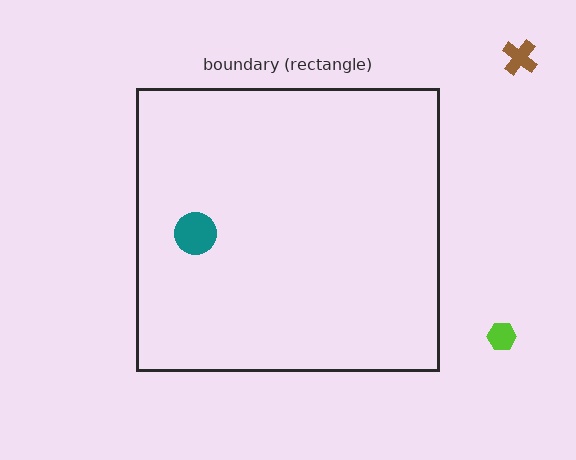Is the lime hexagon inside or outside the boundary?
Outside.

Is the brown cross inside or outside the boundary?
Outside.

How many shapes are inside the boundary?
1 inside, 2 outside.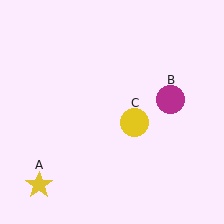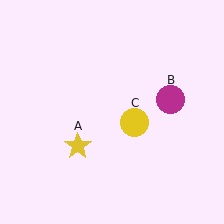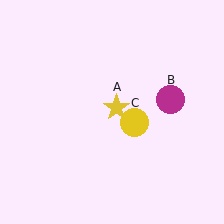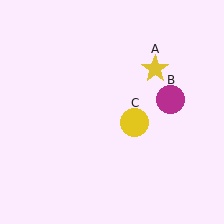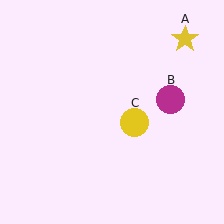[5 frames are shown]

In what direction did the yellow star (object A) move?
The yellow star (object A) moved up and to the right.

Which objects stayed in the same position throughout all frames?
Magenta circle (object B) and yellow circle (object C) remained stationary.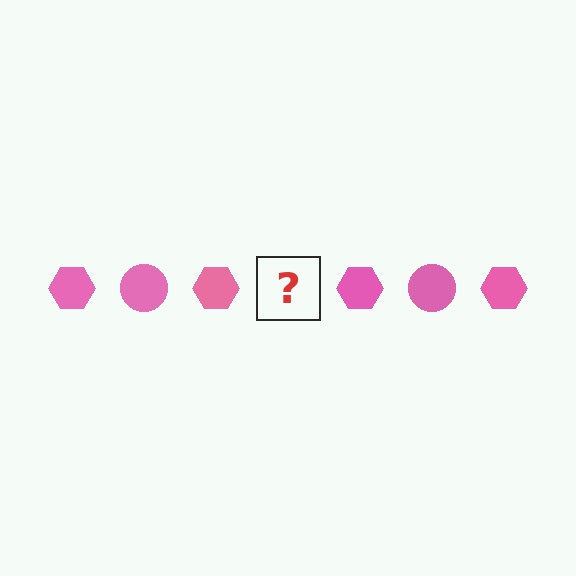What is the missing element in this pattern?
The missing element is a pink circle.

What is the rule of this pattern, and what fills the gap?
The rule is that the pattern cycles through hexagon, circle shapes in pink. The gap should be filled with a pink circle.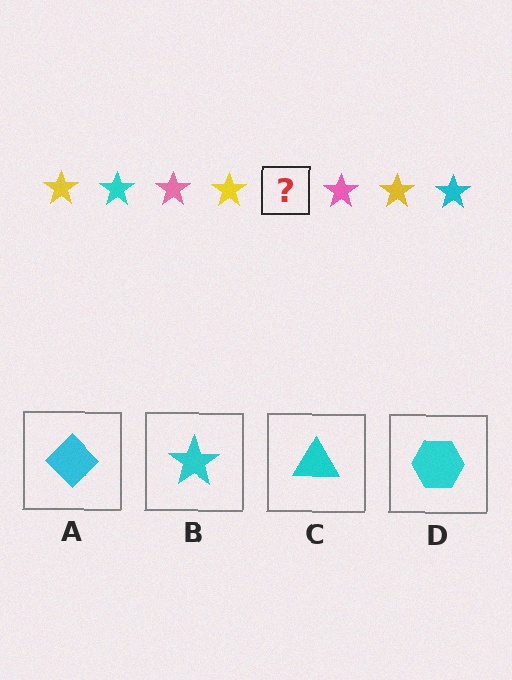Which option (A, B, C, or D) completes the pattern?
B.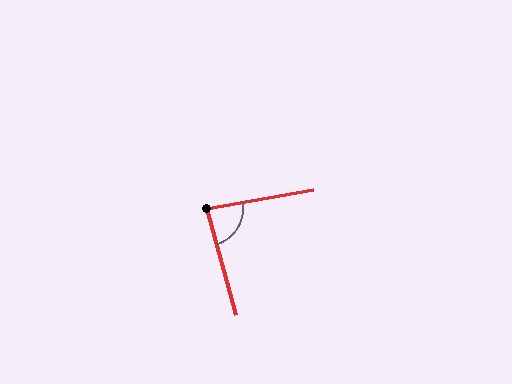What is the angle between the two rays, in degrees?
Approximately 85 degrees.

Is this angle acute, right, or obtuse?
It is acute.